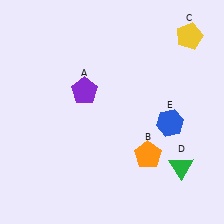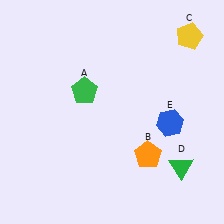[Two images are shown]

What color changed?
The pentagon (A) changed from purple in Image 1 to green in Image 2.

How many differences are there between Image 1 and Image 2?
There is 1 difference between the two images.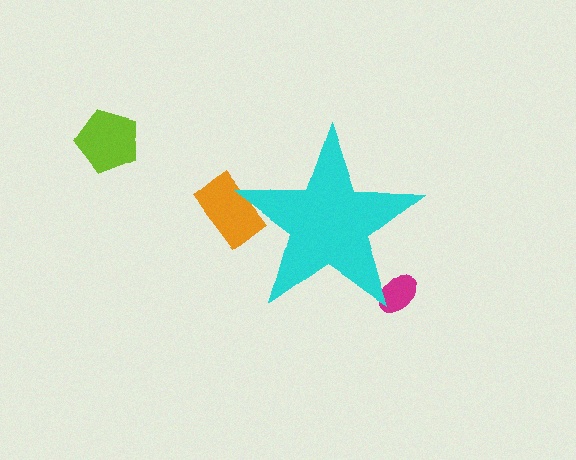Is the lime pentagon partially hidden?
No, the lime pentagon is fully visible.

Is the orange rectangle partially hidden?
Yes, the orange rectangle is partially hidden behind the cyan star.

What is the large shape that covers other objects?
A cyan star.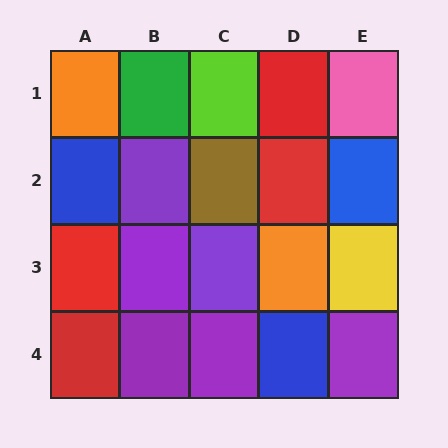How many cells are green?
1 cell is green.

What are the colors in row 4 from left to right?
Red, purple, purple, blue, purple.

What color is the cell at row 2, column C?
Brown.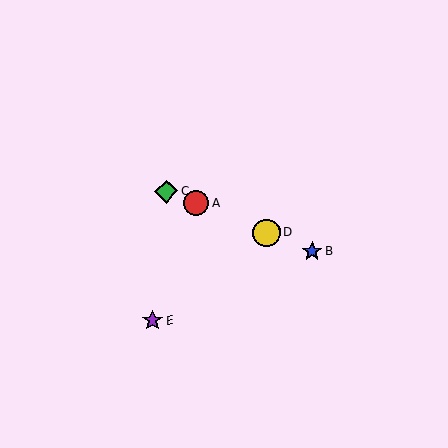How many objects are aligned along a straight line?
4 objects (A, B, C, D) are aligned along a straight line.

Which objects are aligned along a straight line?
Objects A, B, C, D are aligned along a straight line.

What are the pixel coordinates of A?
Object A is at (196, 204).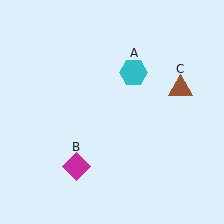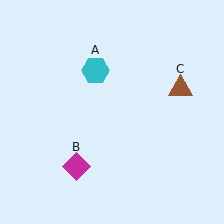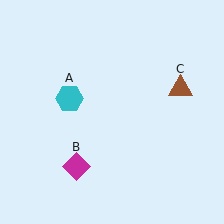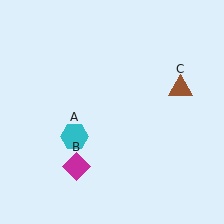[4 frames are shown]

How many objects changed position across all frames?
1 object changed position: cyan hexagon (object A).